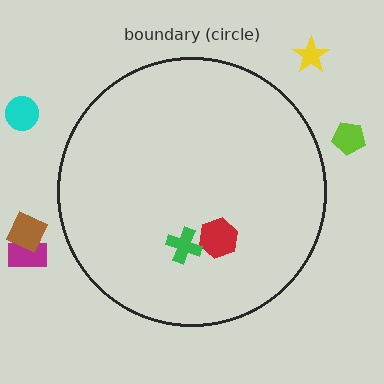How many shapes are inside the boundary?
2 inside, 5 outside.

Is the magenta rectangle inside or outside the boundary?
Outside.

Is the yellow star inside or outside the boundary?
Outside.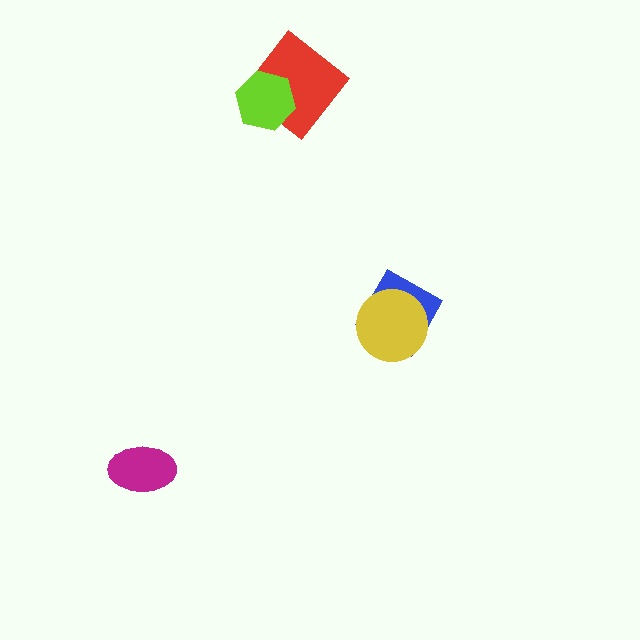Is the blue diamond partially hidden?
Yes, it is partially covered by another shape.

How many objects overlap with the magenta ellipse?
0 objects overlap with the magenta ellipse.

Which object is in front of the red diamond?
The lime hexagon is in front of the red diamond.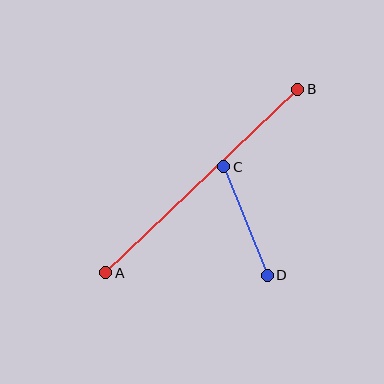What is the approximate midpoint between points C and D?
The midpoint is at approximately (246, 221) pixels.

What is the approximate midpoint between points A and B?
The midpoint is at approximately (202, 181) pixels.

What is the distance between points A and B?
The distance is approximately 265 pixels.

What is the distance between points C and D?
The distance is approximately 117 pixels.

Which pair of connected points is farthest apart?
Points A and B are farthest apart.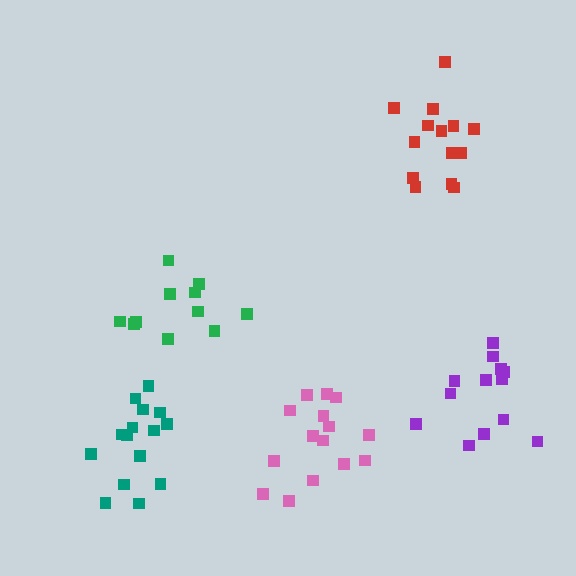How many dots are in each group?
Group 1: 14 dots, Group 2: 15 dots, Group 3: 15 dots, Group 4: 11 dots, Group 5: 13 dots (68 total).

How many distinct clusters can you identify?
There are 5 distinct clusters.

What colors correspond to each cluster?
The clusters are colored: red, teal, pink, green, purple.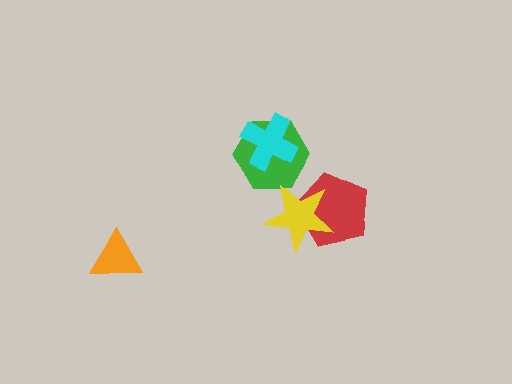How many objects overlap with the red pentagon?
1 object overlaps with the red pentagon.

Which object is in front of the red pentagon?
The yellow star is in front of the red pentagon.